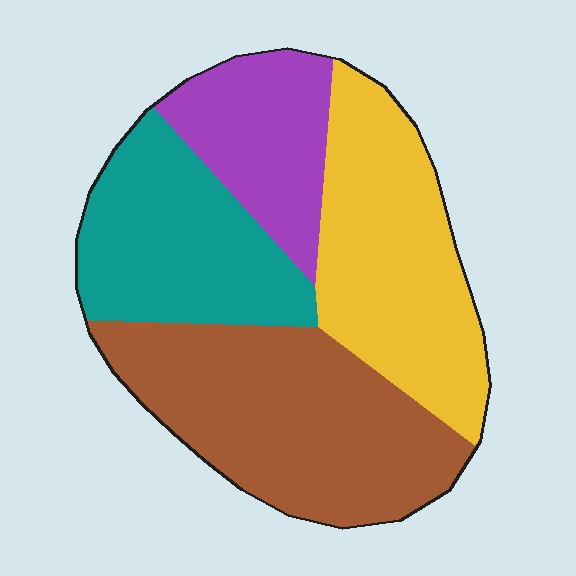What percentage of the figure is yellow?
Yellow takes up about one quarter (1/4) of the figure.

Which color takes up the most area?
Brown, at roughly 35%.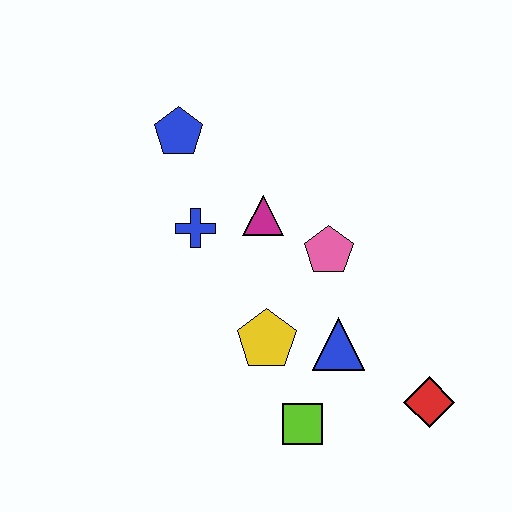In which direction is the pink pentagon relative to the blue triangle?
The pink pentagon is above the blue triangle.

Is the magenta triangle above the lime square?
Yes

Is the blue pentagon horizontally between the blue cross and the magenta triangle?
No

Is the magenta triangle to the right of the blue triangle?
No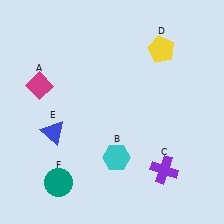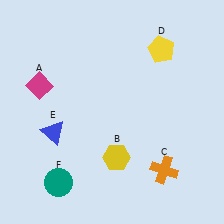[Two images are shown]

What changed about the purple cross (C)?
In Image 1, C is purple. In Image 2, it changed to orange.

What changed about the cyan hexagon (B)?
In Image 1, B is cyan. In Image 2, it changed to yellow.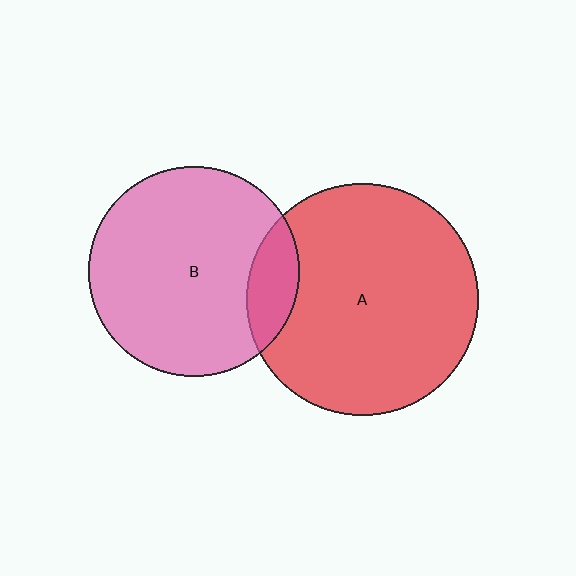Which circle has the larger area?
Circle A (red).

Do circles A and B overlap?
Yes.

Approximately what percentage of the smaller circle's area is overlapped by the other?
Approximately 15%.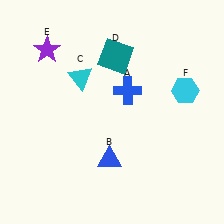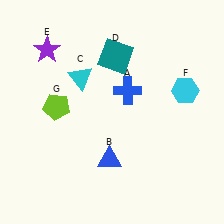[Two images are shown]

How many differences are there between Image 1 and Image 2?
There is 1 difference between the two images.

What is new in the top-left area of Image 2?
A lime pentagon (G) was added in the top-left area of Image 2.